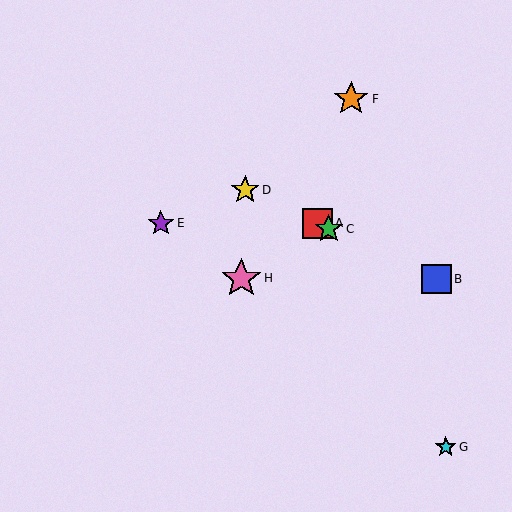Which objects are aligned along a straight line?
Objects A, B, C, D are aligned along a straight line.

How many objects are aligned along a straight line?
4 objects (A, B, C, D) are aligned along a straight line.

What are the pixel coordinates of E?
Object E is at (161, 223).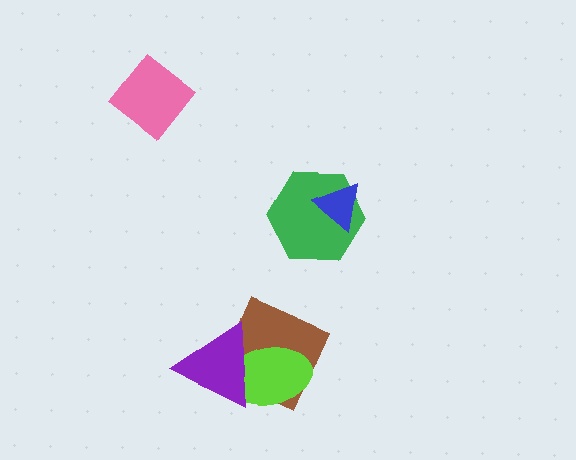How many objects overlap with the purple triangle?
2 objects overlap with the purple triangle.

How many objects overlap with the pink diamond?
0 objects overlap with the pink diamond.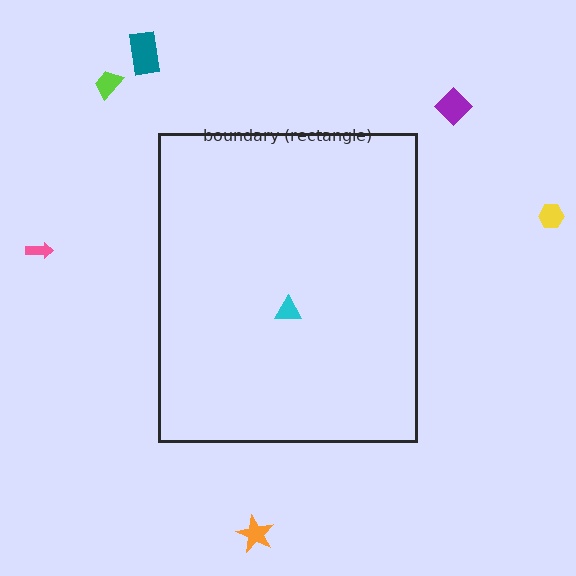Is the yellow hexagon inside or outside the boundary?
Outside.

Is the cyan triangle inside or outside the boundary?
Inside.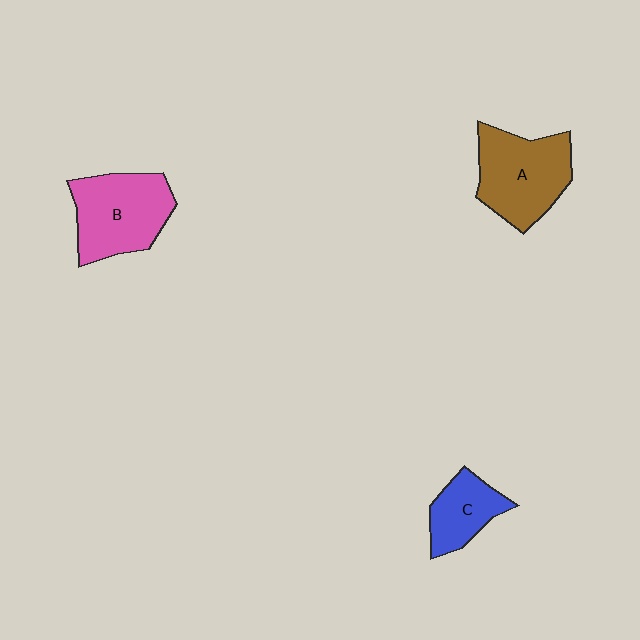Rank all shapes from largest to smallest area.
From largest to smallest: A (brown), B (pink), C (blue).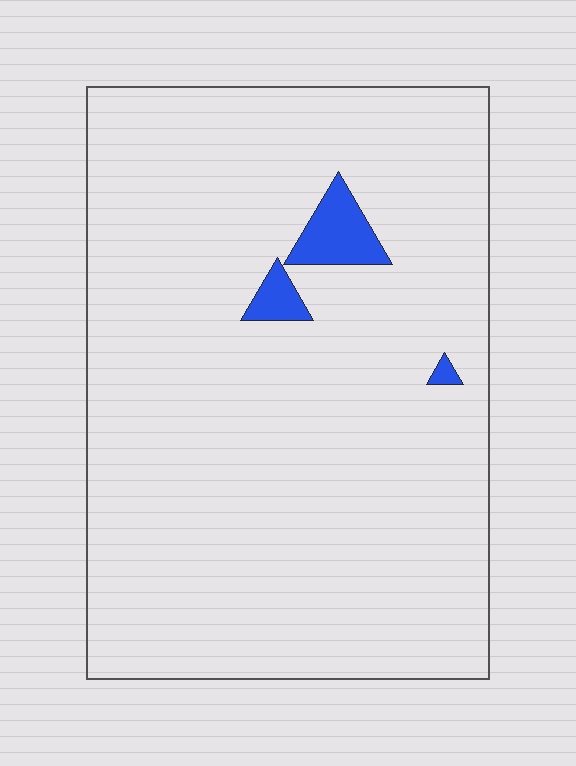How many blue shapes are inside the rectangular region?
3.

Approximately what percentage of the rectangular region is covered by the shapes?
Approximately 5%.